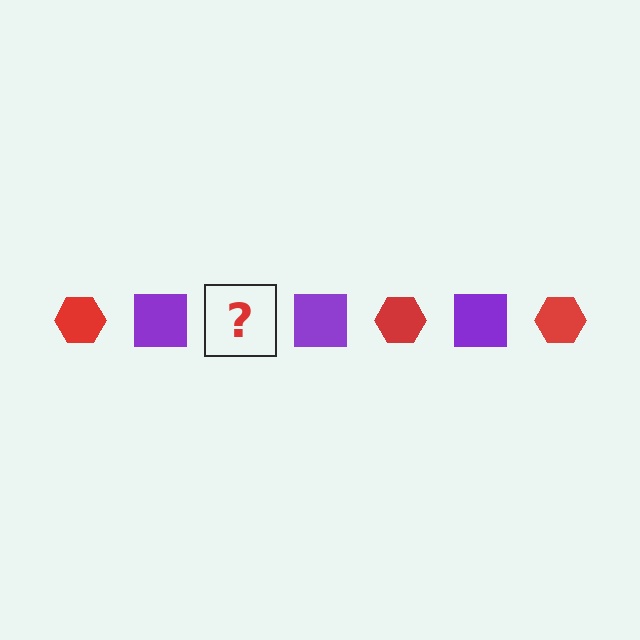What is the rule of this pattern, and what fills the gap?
The rule is that the pattern alternates between red hexagon and purple square. The gap should be filled with a red hexagon.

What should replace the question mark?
The question mark should be replaced with a red hexagon.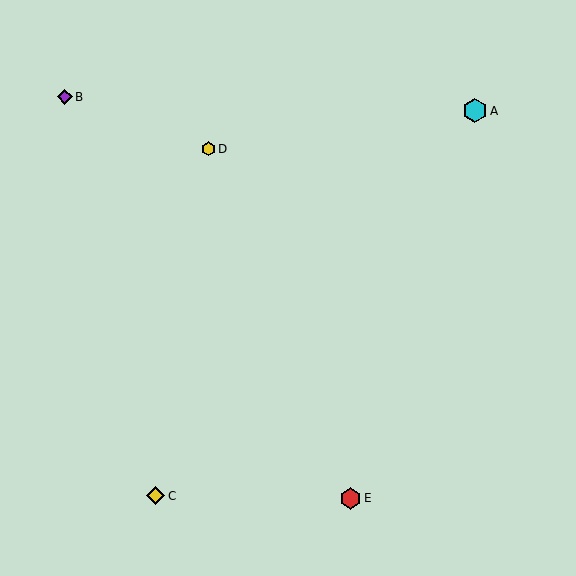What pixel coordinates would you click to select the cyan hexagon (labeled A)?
Click at (475, 111) to select the cyan hexagon A.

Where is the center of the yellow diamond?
The center of the yellow diamond is at (156, 496).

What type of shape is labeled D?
Shape D is a yellow hexagon.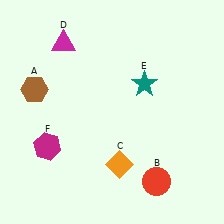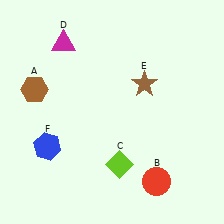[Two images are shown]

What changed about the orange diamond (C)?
In Image 1, C is orange. In Image 2, it changed to lime.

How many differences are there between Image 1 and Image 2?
There are 3 differences between the two images.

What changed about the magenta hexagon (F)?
In Image 1, F is magenta. In Image 2, it changed to blue.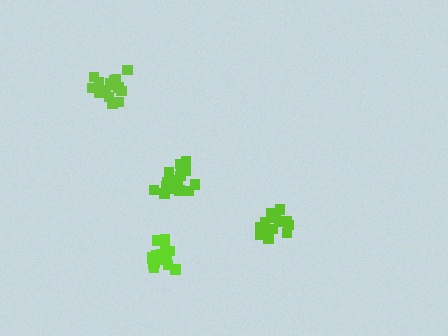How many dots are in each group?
Group 1: 16 dots, Group 2: 18 dots, Group 3: 19 dots, Group 4: 16 dots (69 total).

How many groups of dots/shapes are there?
There are 4 groups.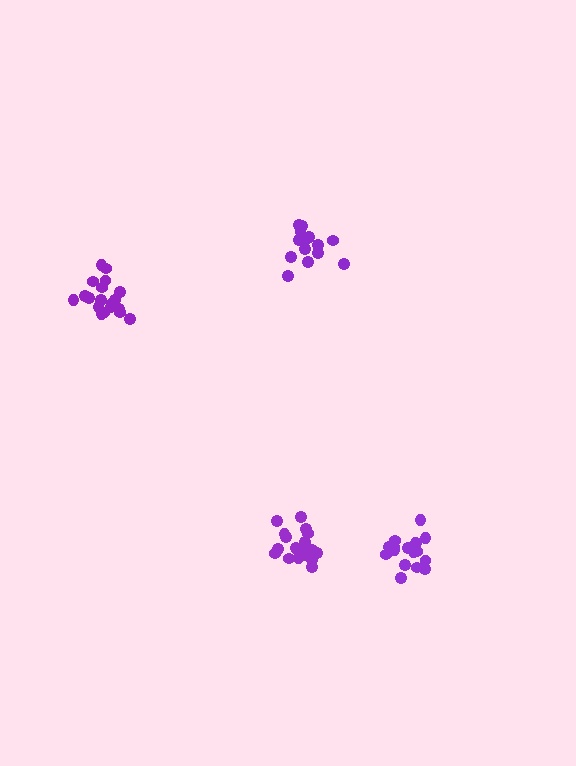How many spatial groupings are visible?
There are 4 spatial groupings.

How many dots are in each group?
Group 1: 20 dots, Group 2: 19 dots, Group 3: 16 dots, Group 4: 19 dots (74 total).